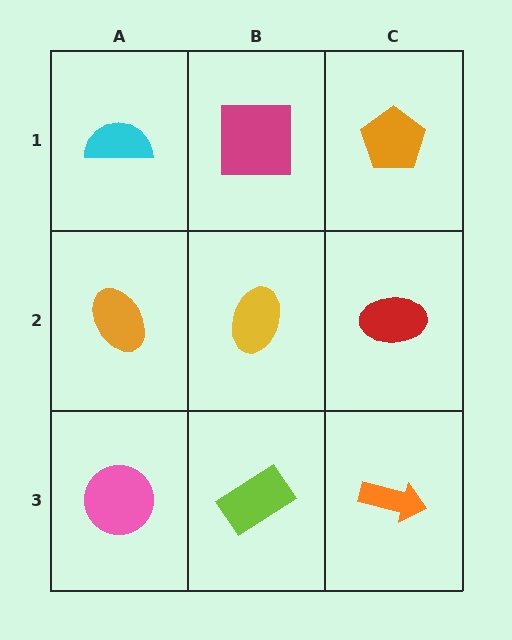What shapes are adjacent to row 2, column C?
An orange pentagon (row 1, column C), an orange arrow (row 3, column C), a yellow ellipse (row 2, column B).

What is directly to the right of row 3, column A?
A lime rectangle.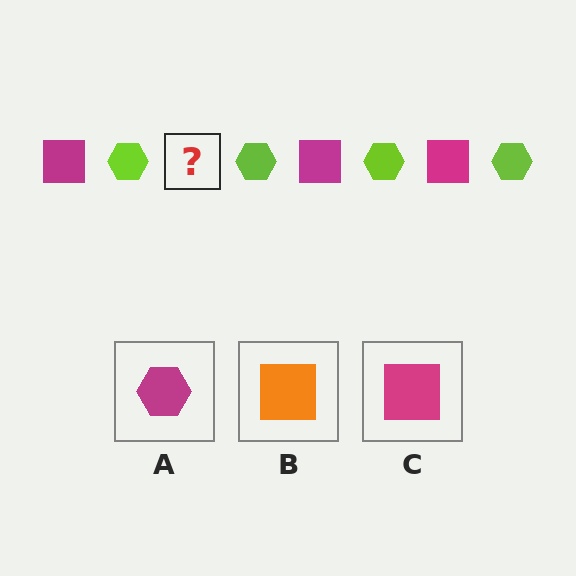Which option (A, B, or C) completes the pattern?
C.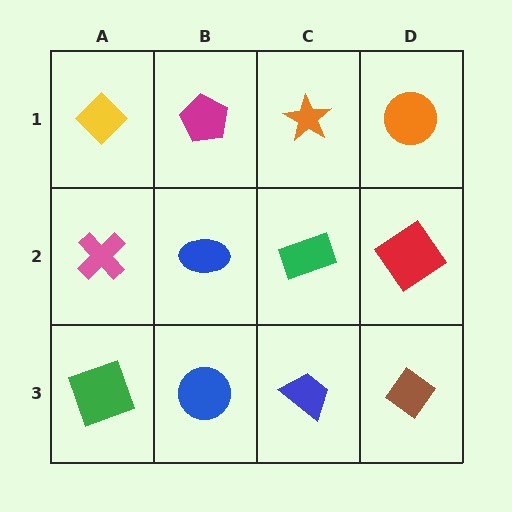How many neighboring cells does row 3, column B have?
3.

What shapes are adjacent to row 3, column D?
A red diamond (row 2, column D), a blue trapezoid (row 3, column C).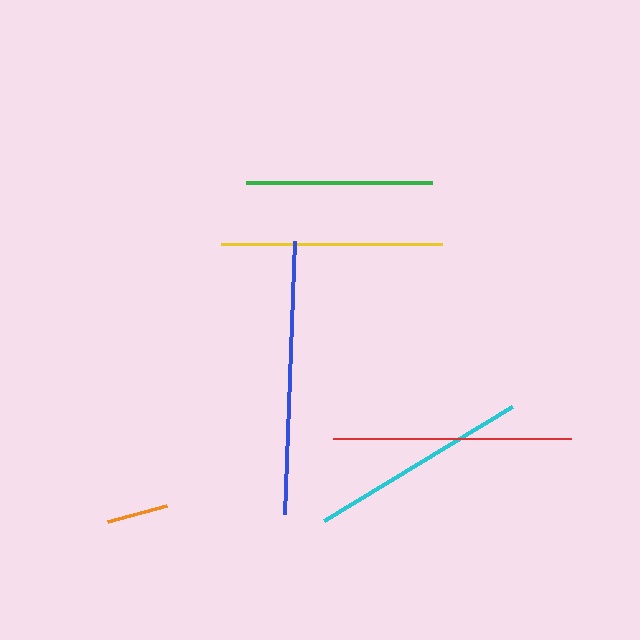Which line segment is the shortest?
The orange line is the shortest at approximately 62 pixels.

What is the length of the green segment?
The green segment is approximately 186 pixels long.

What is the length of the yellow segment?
The yellow segment is approximately 222 pixels long.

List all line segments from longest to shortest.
From longest to shortest: blue, red, yellow, cyan, green, orange.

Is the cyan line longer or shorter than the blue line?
The blue line is longer than the cyan line.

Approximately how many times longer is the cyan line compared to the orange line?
The cyan line is approximately 3.6 times the length of the orange line.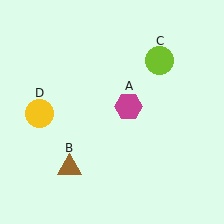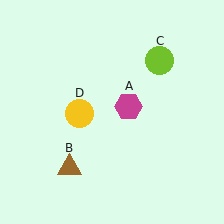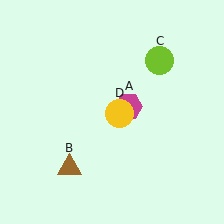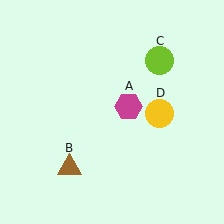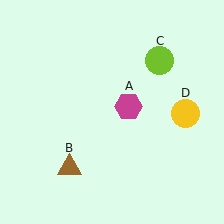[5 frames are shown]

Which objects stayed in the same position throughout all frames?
Magenta hexagon (object A) and brown triangle (object B) and lime circle (object C) remained stationary.